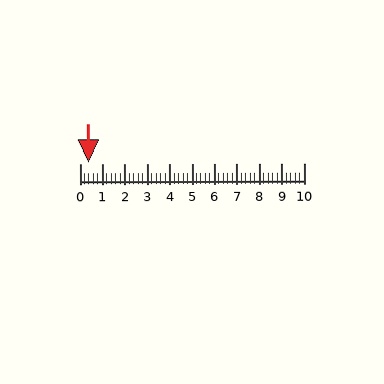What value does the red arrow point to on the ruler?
The red arrow points to approximately 0.4.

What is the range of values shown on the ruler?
The ruler shows values from 0 to 10.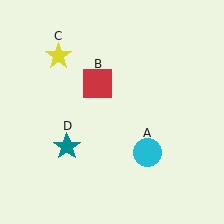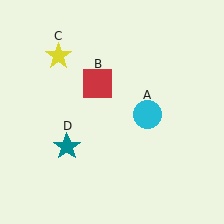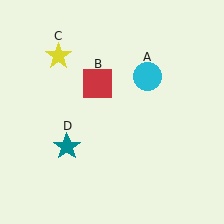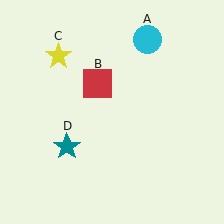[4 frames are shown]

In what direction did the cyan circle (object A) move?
The cyan circle (object A) moved up.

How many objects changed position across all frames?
1 object changed position: cyan circle (object A).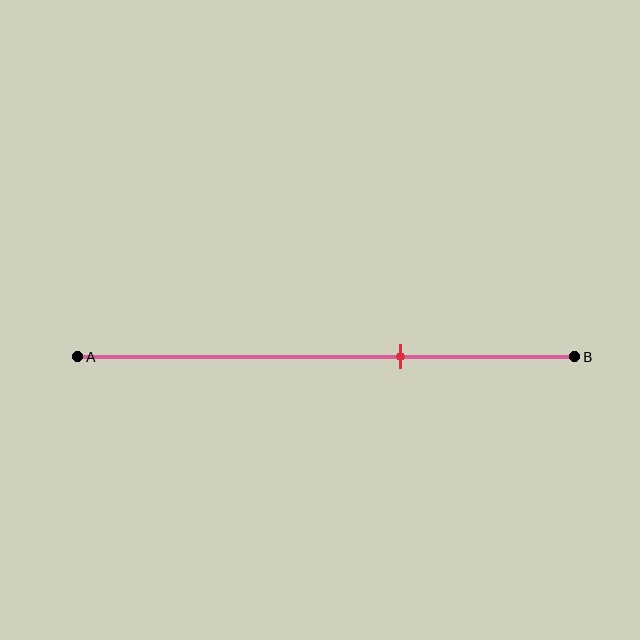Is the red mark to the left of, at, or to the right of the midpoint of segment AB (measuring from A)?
The red mark is to the right of the midpoint of segment AB.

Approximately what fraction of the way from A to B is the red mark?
The red mark is approximately 65% of the way from A to B.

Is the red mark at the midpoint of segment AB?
No, the mark is at about 65% from A, not at the 50% midpoint.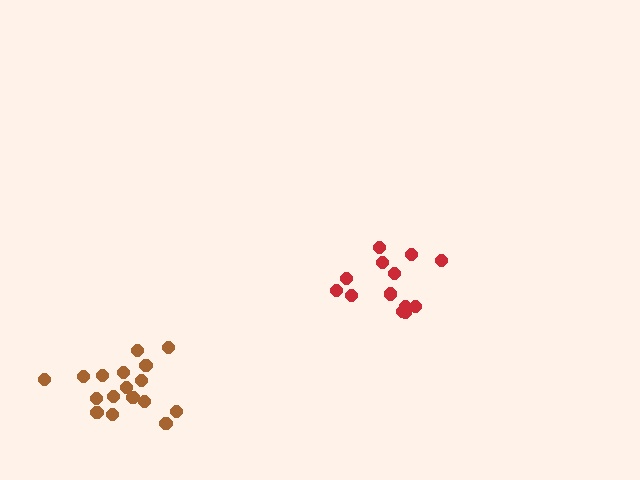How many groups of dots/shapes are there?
There are 2 groups.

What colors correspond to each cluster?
The clusters are colored: red, brown.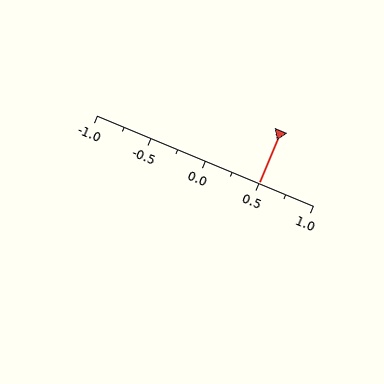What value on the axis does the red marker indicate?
The marker indicates approximately 0.5.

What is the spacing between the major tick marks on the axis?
The major ticks are spaced 0.5 apart.